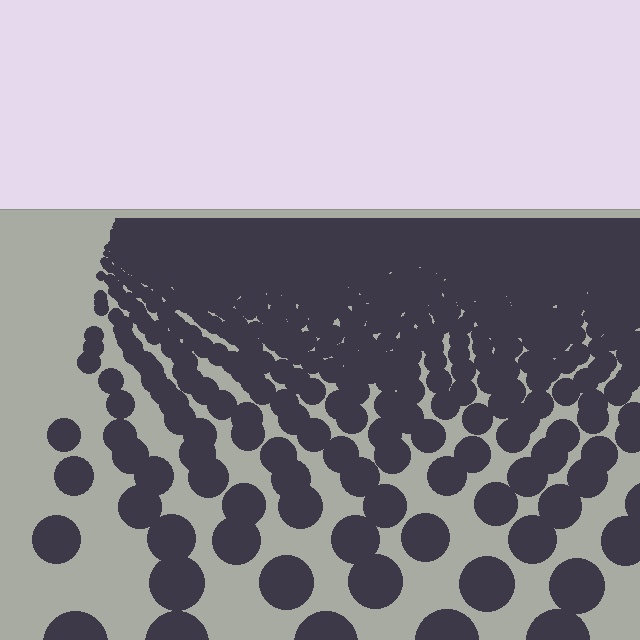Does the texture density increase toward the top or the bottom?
Density increases toward the top.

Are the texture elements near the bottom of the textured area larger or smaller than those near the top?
Larger. Near the bottom, elements are closer to the viewer and appear at a bigger on-screen size.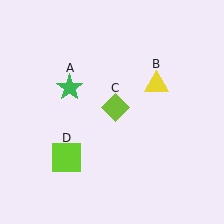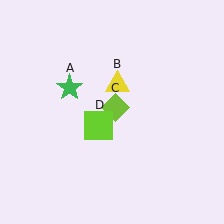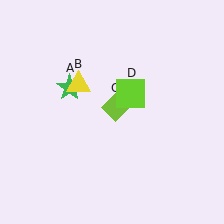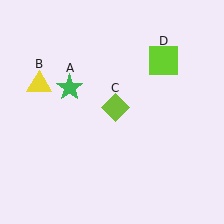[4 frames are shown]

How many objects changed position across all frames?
2 objects changed position: yellow triangle (object B), lime square (object D).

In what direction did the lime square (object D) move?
The lime square (object D) moved up and to the right.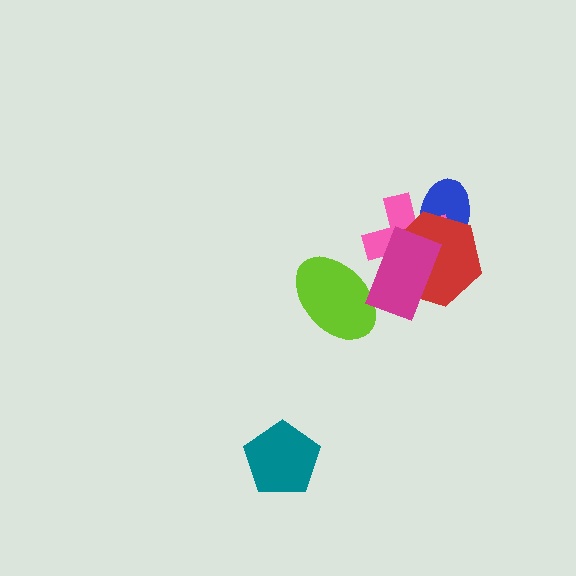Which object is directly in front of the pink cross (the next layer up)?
The red hexagon is directly in front of the pink cross.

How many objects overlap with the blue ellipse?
2 objects overlap with the blue ellipse.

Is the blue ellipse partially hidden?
Yes, it is partially covered by another shape.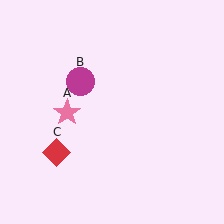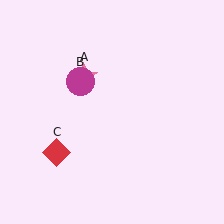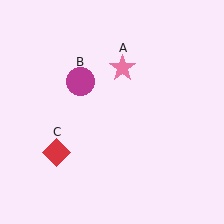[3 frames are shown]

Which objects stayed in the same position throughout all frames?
Magenta circle (object B) and red diamond (object C) remained stationary.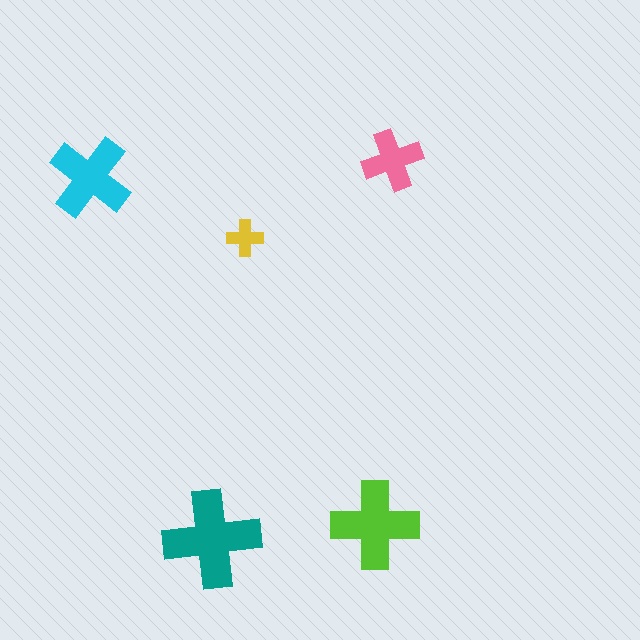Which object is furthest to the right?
The pink cross is rightmost.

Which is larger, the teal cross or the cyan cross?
The teal one.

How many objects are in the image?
There are 5 objects in the image.